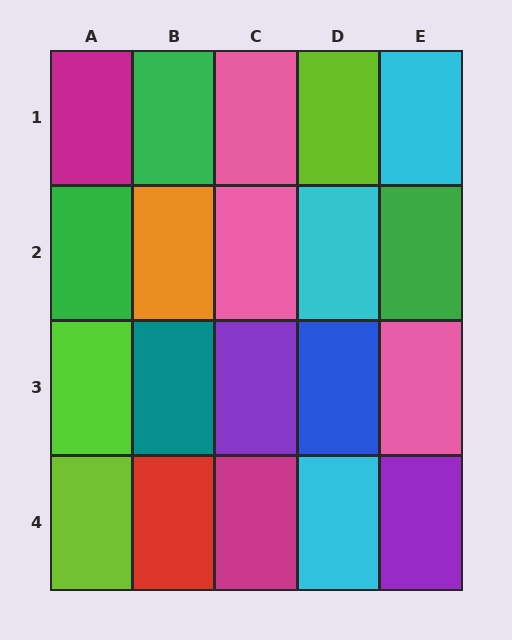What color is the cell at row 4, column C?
Magenta.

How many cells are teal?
1 cell is teal.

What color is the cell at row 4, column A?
Lime.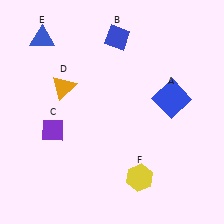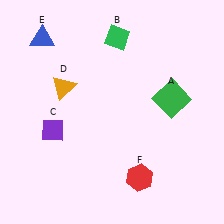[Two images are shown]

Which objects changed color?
A changed from blue to green. B changed from blue to green. F changed from yellow to red.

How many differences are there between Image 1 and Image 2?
There are 3 differences between the two images.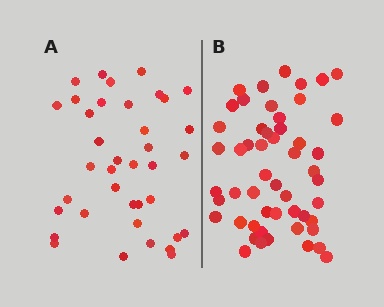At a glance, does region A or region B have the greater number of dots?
Region B (the right region) has more dots.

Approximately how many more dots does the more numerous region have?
Region B has approximately 15 more dots than region A.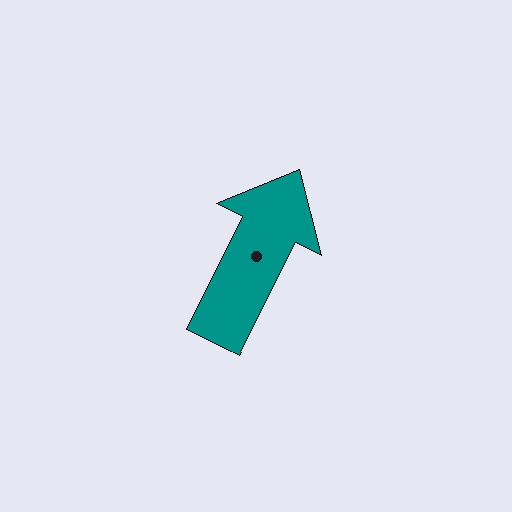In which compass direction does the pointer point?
Northeast.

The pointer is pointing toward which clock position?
Roughly 1 o'clock.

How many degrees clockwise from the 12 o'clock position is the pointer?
Approximately 26 degrees.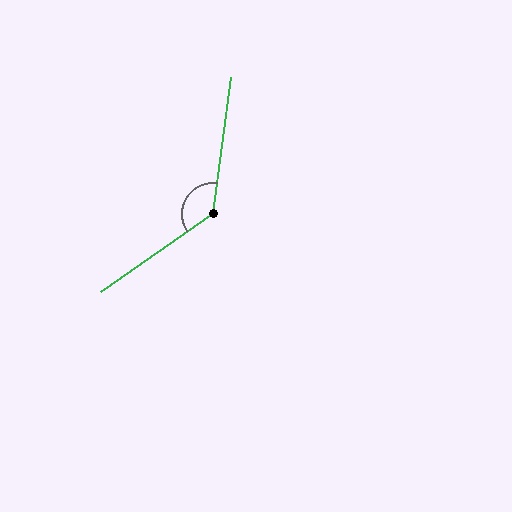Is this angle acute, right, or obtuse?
It is obtuse.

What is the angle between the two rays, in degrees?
Approximately 132 degrees.